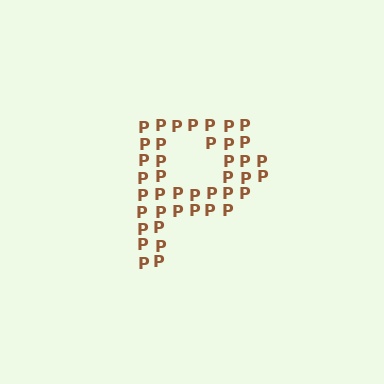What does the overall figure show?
The overall figure shows the letter P.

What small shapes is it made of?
It is made of small letter P's.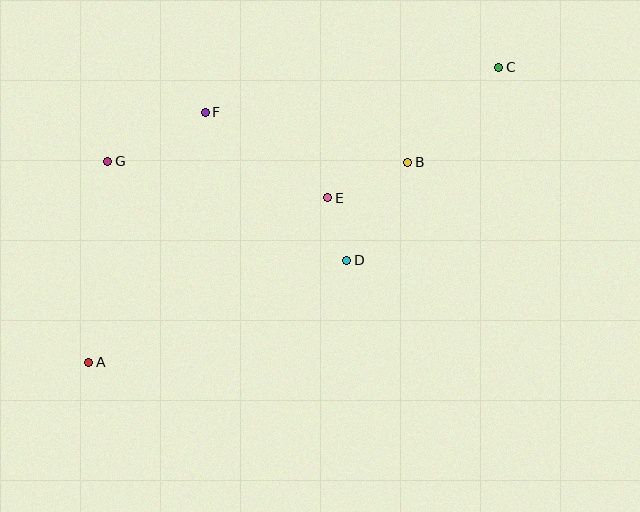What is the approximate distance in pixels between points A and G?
The distance between A and G is approximately 202 pixels.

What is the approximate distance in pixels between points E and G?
The distance between E and G is approximately 223 pixels.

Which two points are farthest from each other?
Points A and C are farthest from each other.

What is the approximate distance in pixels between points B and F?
The distance between B and F is approximately 209 pixels.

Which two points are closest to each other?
Points D and E are closest to each other.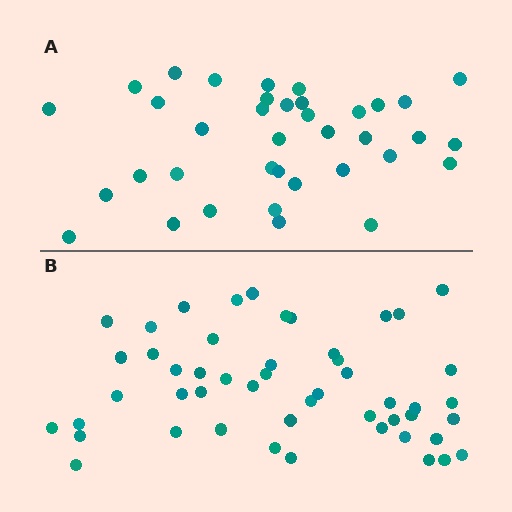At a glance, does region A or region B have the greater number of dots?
Region B (the bottom region) has more dots.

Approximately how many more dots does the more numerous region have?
Region B has approximately 15 more dots than region A.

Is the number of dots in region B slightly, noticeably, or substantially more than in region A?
Region B has noticeably more, but not dramatically so. The ratio is roughly 1.4 to 1.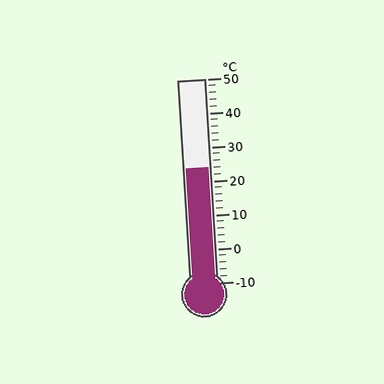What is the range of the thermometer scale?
The thermometer scale ranges from -10°C to 50°C.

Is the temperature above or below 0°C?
The temperature is above 0°C.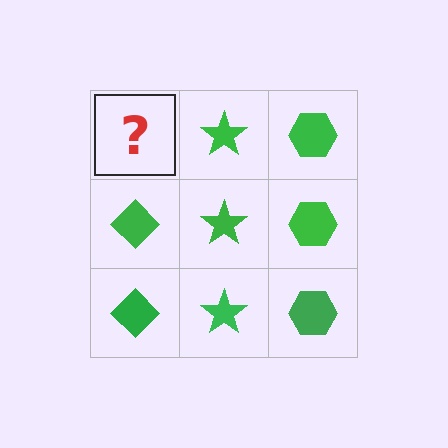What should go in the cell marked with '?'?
The missing cell should contain a green diamond.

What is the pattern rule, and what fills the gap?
The rule is that each column has a consistent shape. The gap should be filled with a green diamond.